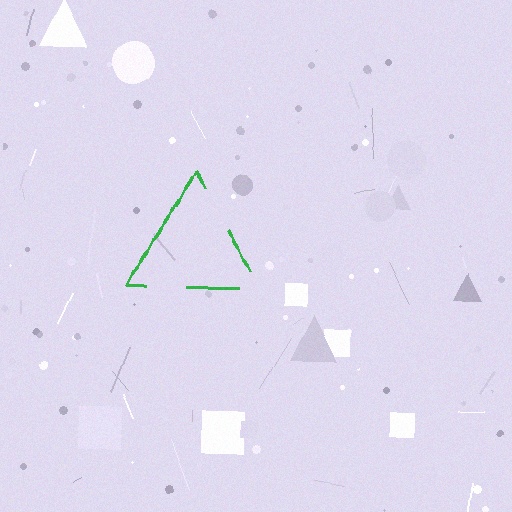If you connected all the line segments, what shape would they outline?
They would outline a triangle.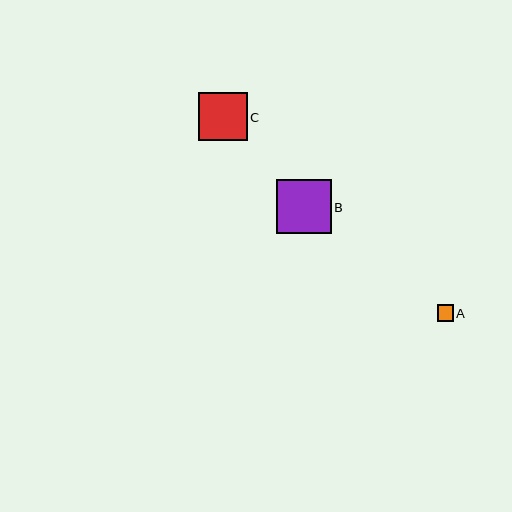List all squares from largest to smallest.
From largest to smallest: B, C, A.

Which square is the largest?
Square B is the largest with a size of approximately 54 pixels.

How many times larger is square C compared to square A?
Square C is approximately 3.0 times the size of square A.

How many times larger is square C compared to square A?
Square C is approximately 3.0 times the size of square A.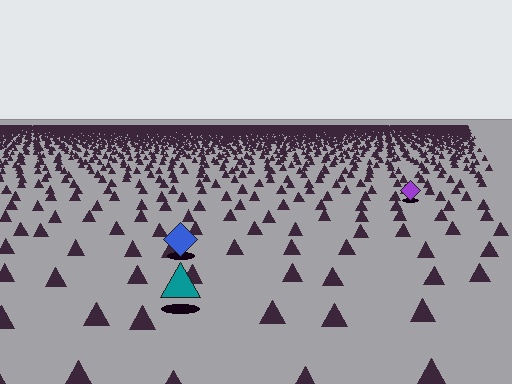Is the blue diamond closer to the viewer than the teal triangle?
No. The teal triangle is closer — you can tell from the texture gradient: the ground texture is coarser near it.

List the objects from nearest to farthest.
From nearest to farthest: the teal triangle, the blue diamond, the purple diamond.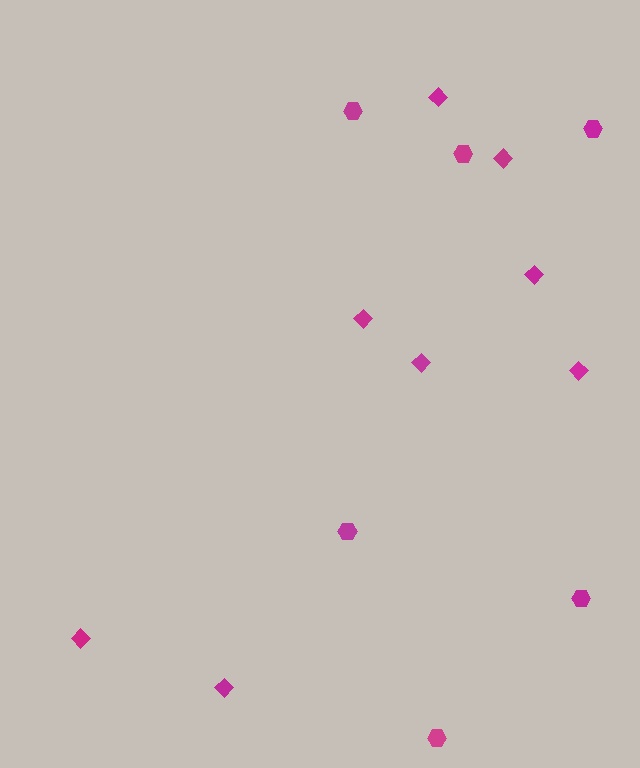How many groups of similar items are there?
There are 2 groups: one group of hexagons (6) and one group of diamonds (8).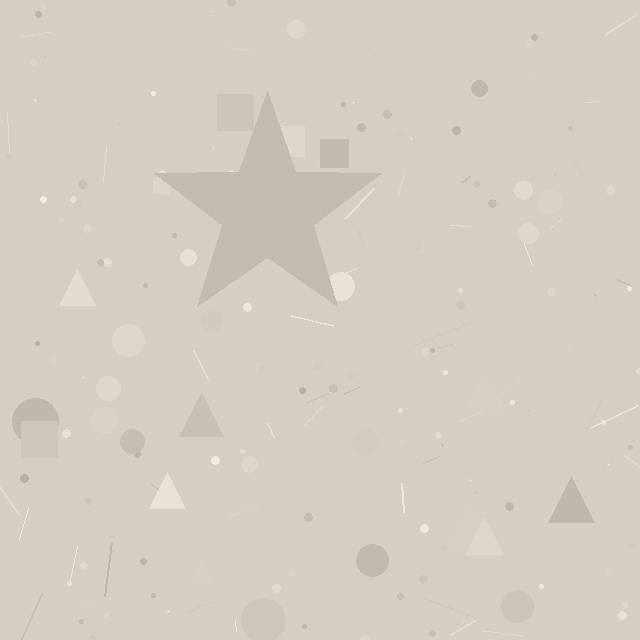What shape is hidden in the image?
A star is hidden in the image.